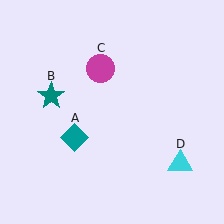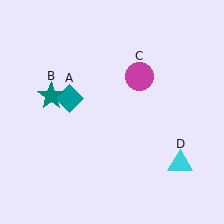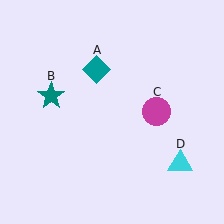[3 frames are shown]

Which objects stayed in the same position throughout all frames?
Teal star (object B) and cyan triangle (object D) remained stationary.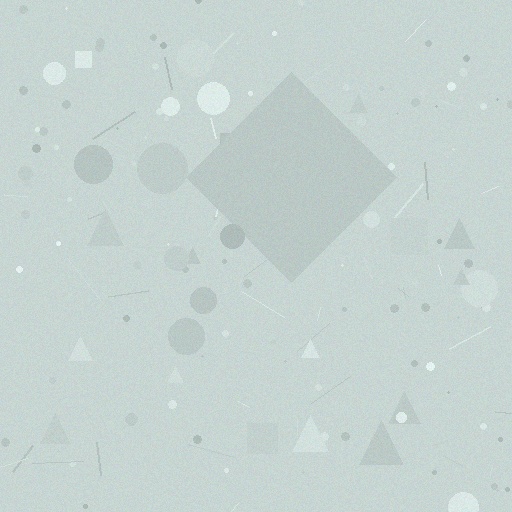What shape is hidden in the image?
A diamond is hidden in the image.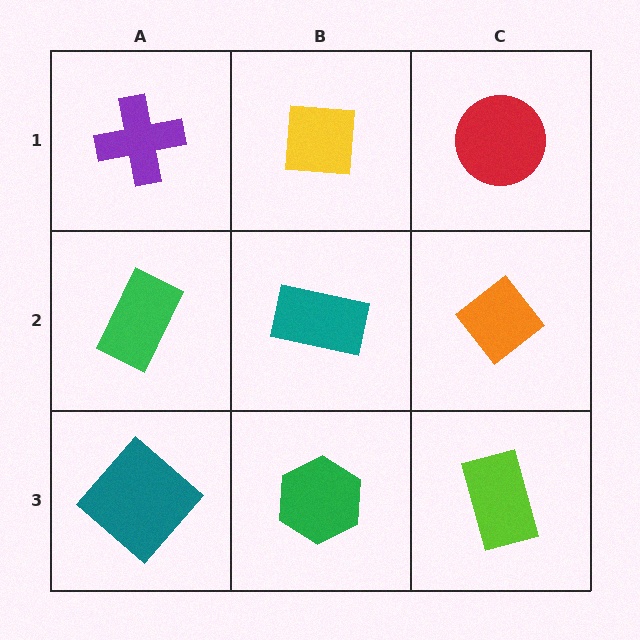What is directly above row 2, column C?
A red circle.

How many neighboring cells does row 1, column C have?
2.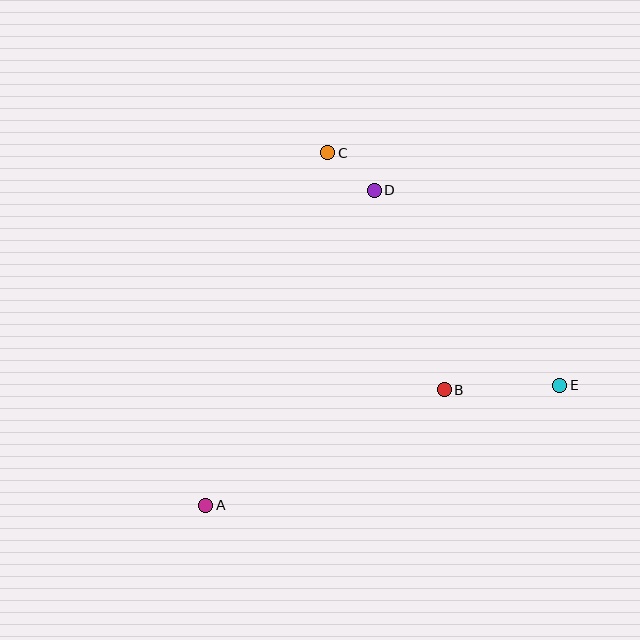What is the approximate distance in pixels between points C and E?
The distance between C and E is approximately 328 pixels.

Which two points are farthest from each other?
Points A and E are farthest from each other.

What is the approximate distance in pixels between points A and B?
The distance between A and B is approximately 265 pixels.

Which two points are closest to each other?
Points C and D are closest to each other.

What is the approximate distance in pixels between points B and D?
The distance between B and D is approximately 212 pixels.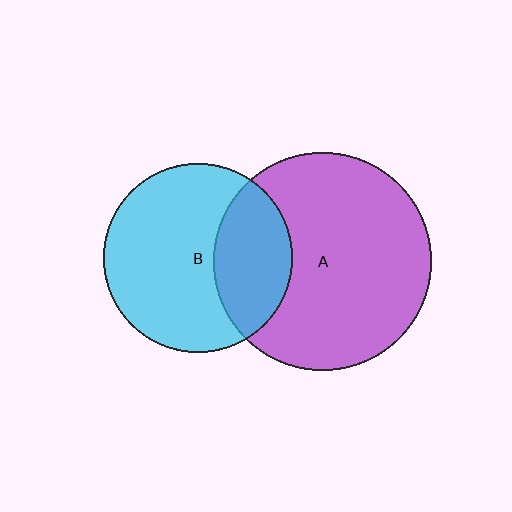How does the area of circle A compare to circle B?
Approximately 1.3 times.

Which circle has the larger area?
Circle A (purple).